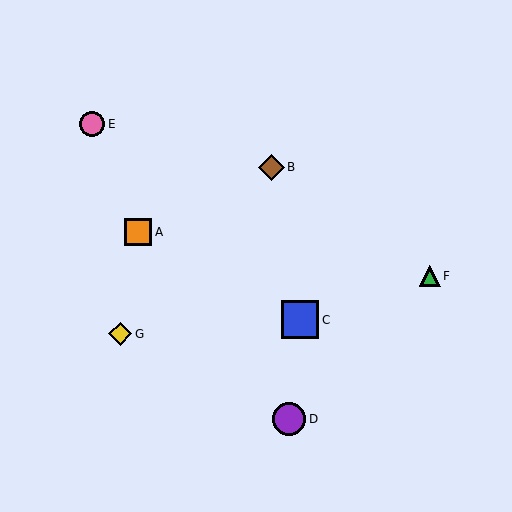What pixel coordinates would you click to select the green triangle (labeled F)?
Click at (430, 276) to select the green triangle F.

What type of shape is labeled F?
Shape F is a green triangle.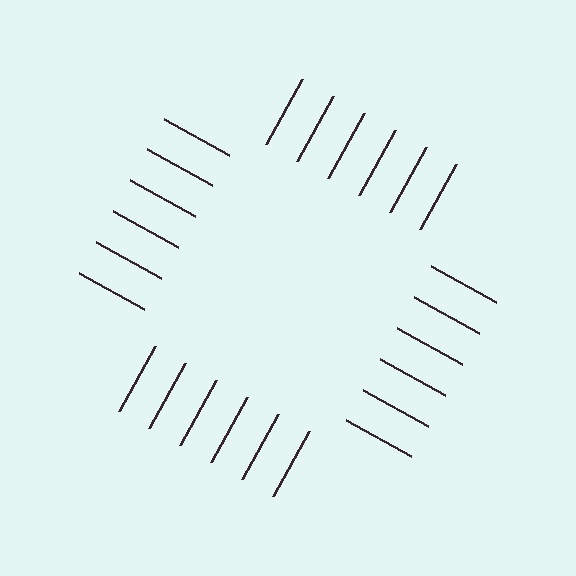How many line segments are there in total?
24 — 6 along each of the 4 edges.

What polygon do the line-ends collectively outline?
An illusory square — the line segments terminate on its edges but no continuous stroke is drawn.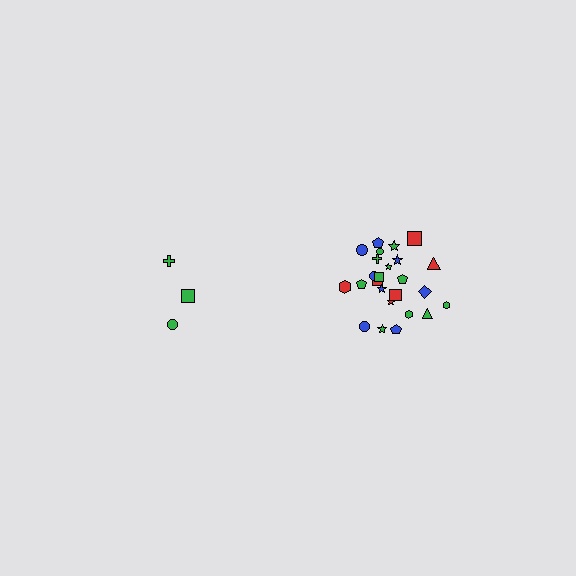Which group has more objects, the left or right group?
The right group.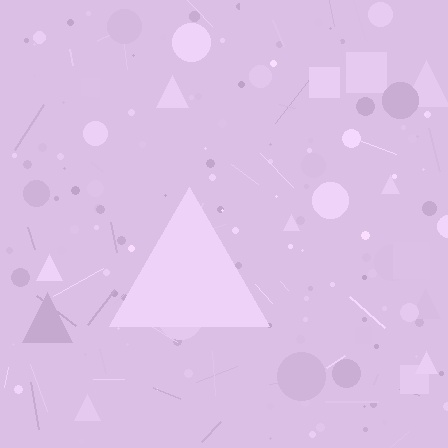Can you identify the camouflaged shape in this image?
The camouflaged shape is a triangle.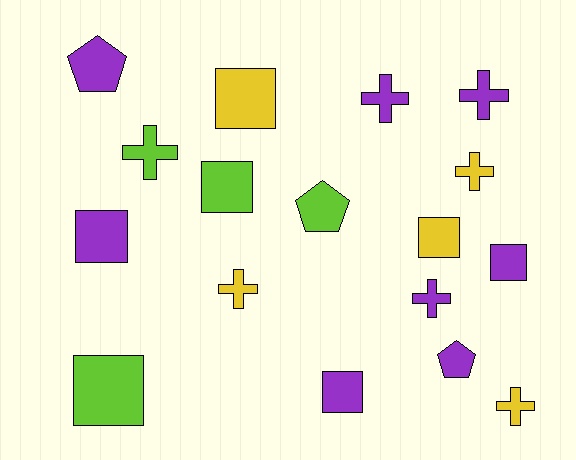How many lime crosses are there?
There is 1 lime cross.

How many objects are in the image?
There are 17 objects.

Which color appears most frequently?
Purple, with 8 objects.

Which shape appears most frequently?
Square, with 7 objects.